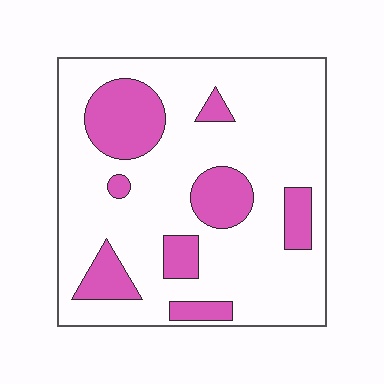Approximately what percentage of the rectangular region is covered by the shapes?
Approximately 25%.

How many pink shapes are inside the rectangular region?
8.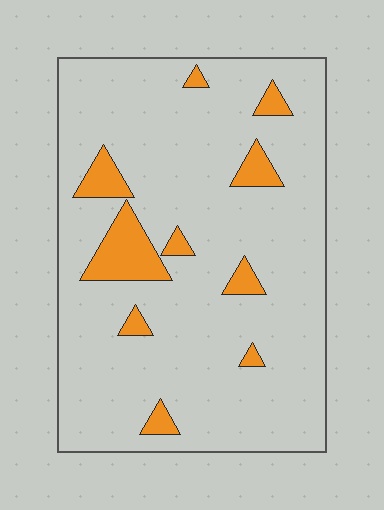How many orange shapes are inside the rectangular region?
10.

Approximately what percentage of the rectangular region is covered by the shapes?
Approximately 10%.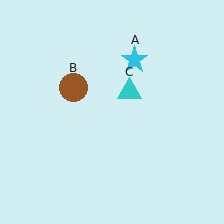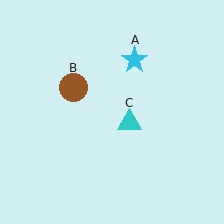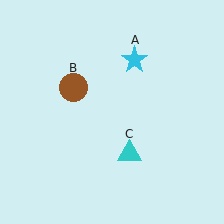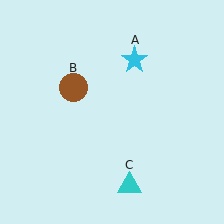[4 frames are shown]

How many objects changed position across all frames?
1 object changed position: cyan triangle (object C).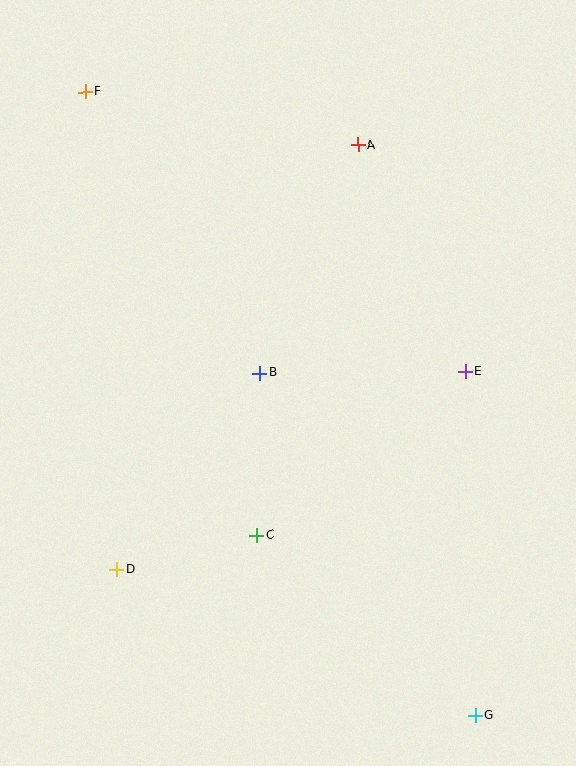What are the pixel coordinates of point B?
Point B is at (259, 373).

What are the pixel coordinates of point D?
Point D is at (117, 570).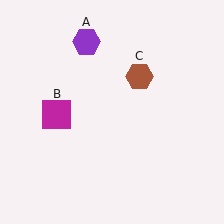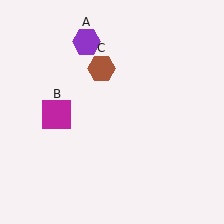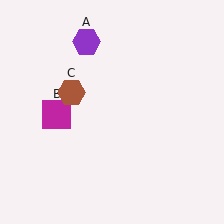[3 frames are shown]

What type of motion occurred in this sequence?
The brown hexagon (object C) rotated counterclockwise around the center of the scene.